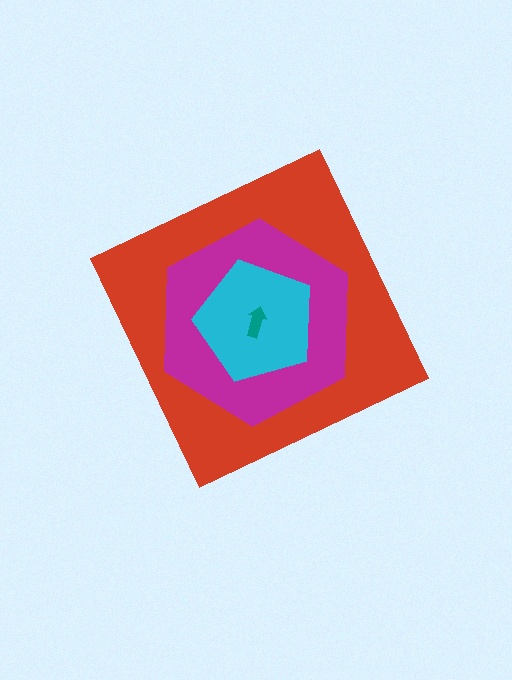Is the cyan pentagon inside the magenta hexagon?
Yes.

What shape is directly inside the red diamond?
The magenta hexagon.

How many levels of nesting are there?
4.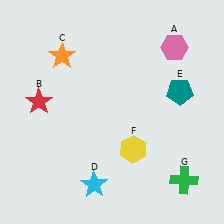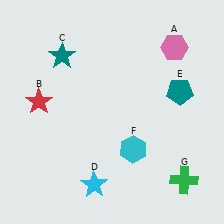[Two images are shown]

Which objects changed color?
C changed from orange to teal. F changed from yellow to cyan.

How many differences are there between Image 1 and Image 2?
There are 2 differences between the two images.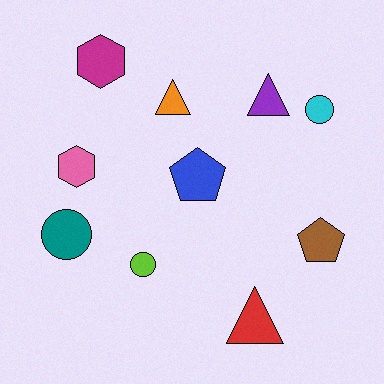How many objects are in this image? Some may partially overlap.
There are 10 objects.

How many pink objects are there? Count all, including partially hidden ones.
There is 1 pink object.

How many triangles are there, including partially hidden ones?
There are 3 triangles.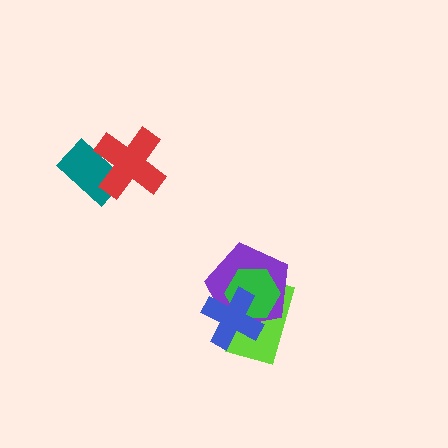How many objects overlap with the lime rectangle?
3 objects overlap with the lime rectangle.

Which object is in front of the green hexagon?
The blue cross is in front of the green hexagon.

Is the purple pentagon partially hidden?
Yes, it is partially covered by another shape.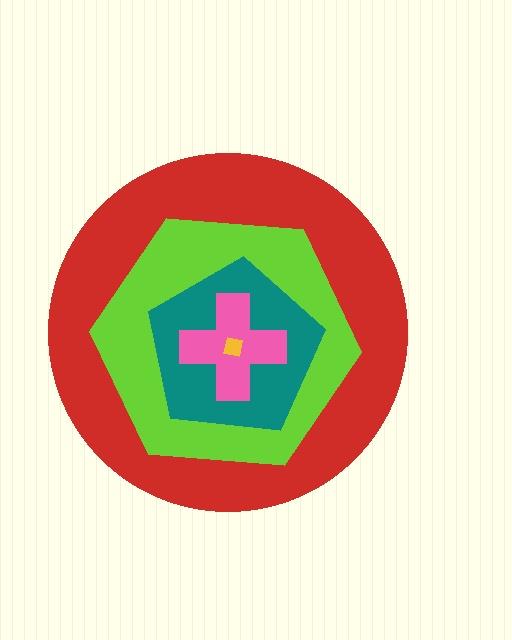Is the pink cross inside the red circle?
Yes.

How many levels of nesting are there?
5.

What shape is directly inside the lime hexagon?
The teal pentagon.